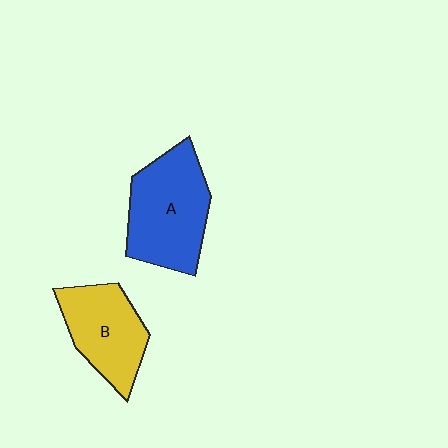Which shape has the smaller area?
Shape B (yellow).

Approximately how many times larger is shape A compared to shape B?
Approximately 1.3 times.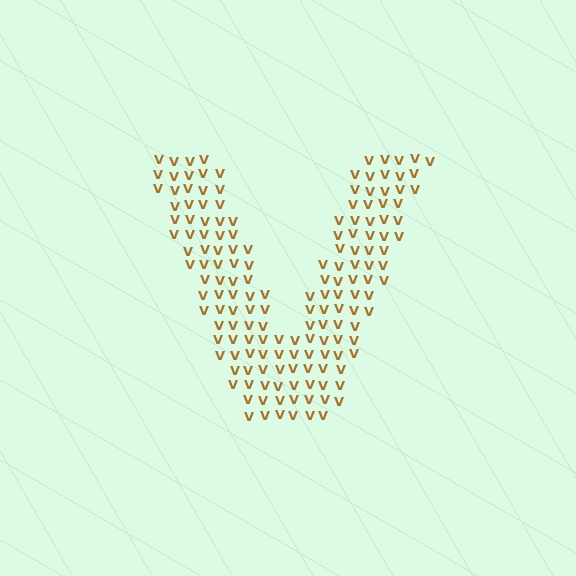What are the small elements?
The small elements are letter V's.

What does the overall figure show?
The overall figure shows the letter V.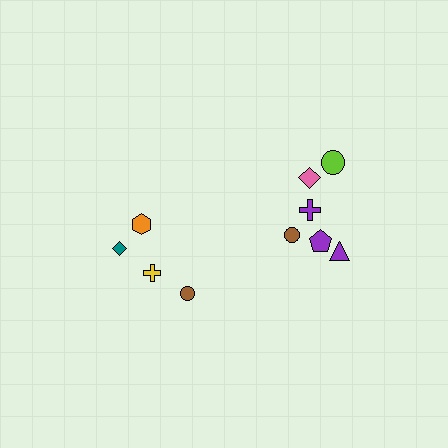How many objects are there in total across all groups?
There are 10 objects.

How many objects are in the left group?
There are 4 objects.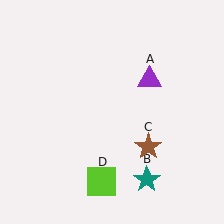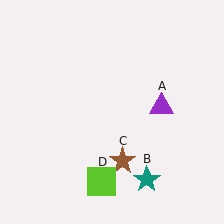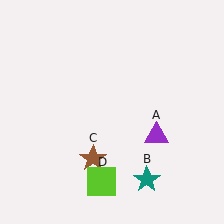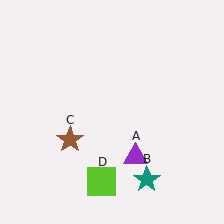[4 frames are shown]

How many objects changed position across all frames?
2 objects changed position: purple triangle (object A), brown star (object C).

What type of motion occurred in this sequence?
The purple triangle (object A), brown star (object C) rotated clockwise around the center of the scene.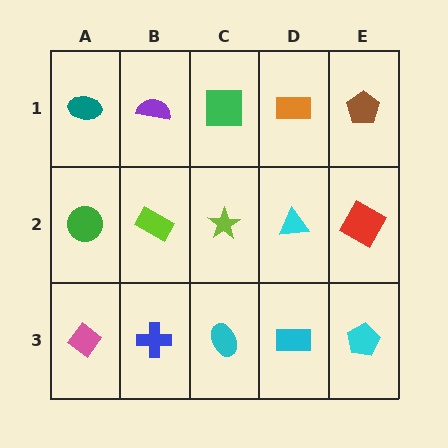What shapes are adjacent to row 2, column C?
A green square (row 1, column C), a cyan ellipse (row 3, column C), a lime rectangle (row 2, column B), a cyan triangle (row 2, column D).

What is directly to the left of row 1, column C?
A purple semicircle.